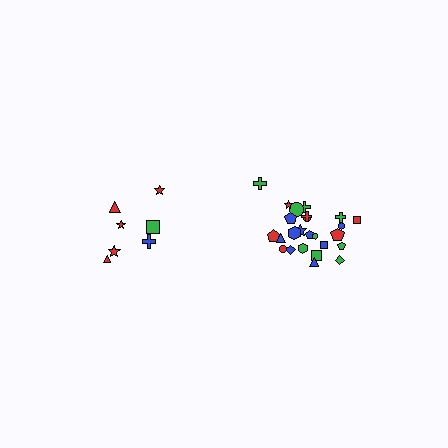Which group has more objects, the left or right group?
The right group.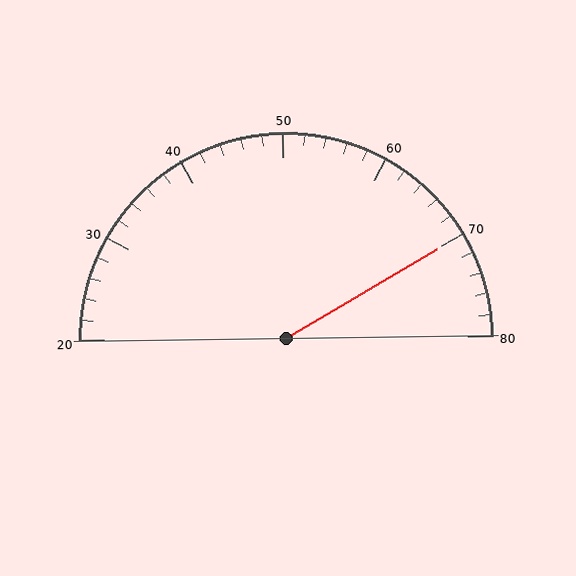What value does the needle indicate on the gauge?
The needle indicates approximately 70.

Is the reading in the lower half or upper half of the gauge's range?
The reading is in the upper half of the range (20 to 80).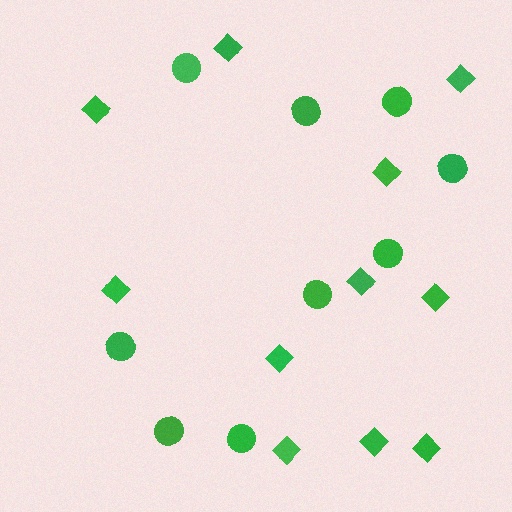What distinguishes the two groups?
There are 2 groups: one group of circles (9) and one group of diamonds (11).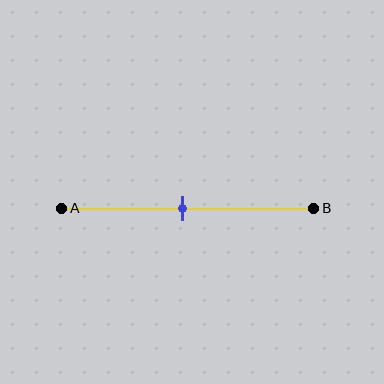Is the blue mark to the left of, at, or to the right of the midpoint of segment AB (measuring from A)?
The blue mark is approximately at the midpoint of segment AB.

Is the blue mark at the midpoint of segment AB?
Yes, the mark is approximately at the midpoint.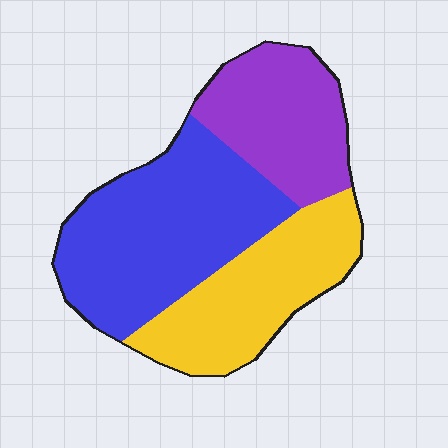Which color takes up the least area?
Purple, at roughly 25%.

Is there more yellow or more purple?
Yellow.